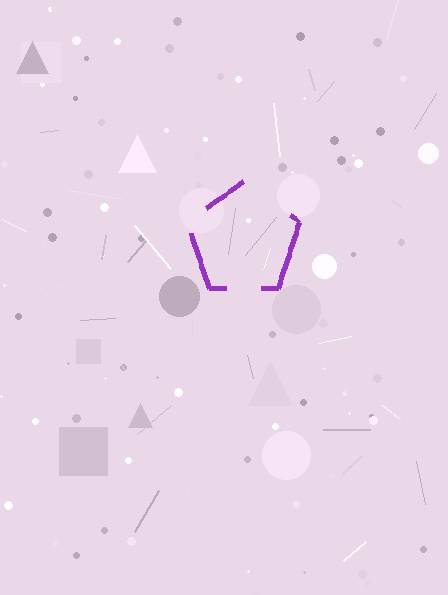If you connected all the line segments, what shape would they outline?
They would outline a pentagon.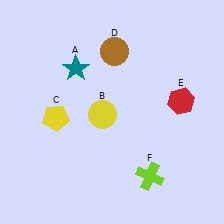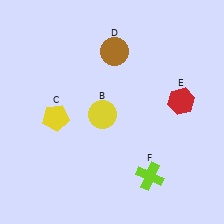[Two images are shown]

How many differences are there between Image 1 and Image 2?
There is 1 difference between the two images.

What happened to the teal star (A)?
The teal star (A) was removed in Image 2. It was in the top-left area of Image 1.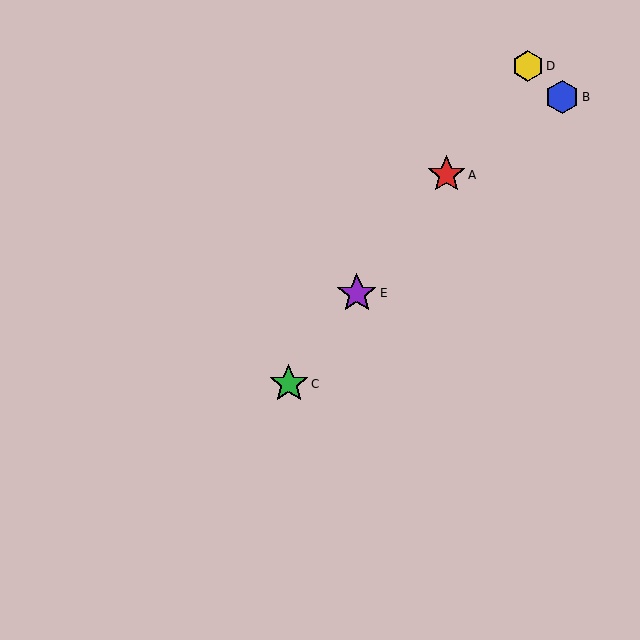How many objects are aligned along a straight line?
4 objects (A, C, D, E) are aligned along a straight line.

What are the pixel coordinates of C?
Object C is at (289, 384).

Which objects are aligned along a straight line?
Objects A, C, D, E are aligned along a straight line.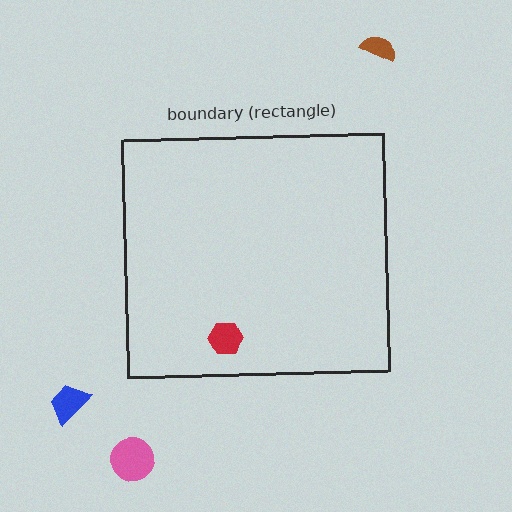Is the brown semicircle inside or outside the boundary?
Outside.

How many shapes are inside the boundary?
1 inside, 3 outside.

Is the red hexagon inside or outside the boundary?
Inside.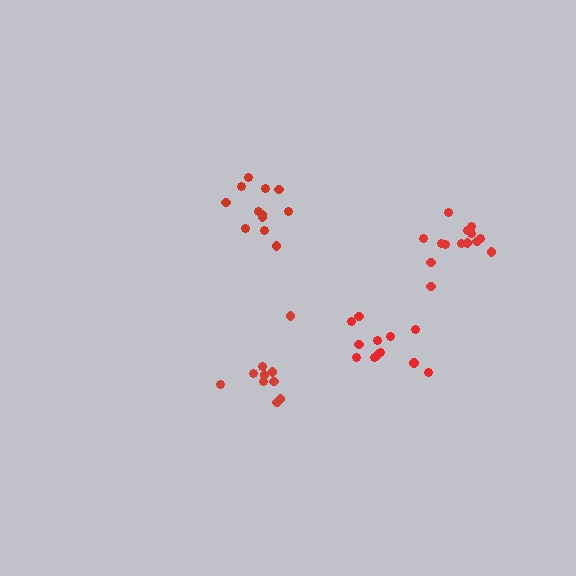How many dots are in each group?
Group 1: 12 dots, Group 2: 12 dots, Group 3: 10 dots, Group 4: 14 dots (48 total).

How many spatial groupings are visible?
There are 4 spatial groupings.